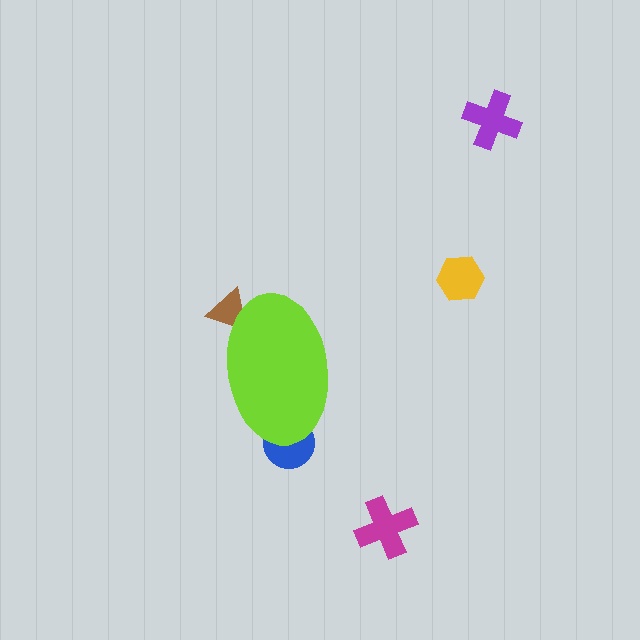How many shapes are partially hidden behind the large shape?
2 shapes are partially hidden.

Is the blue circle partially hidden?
Yes, the blue circle is partially hidden behind the lime ellipse.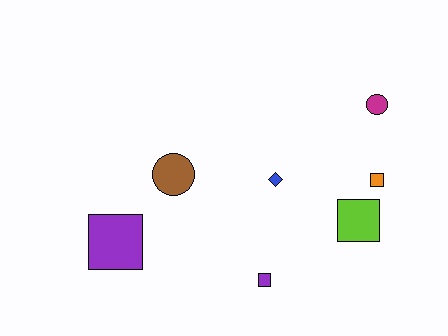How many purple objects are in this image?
There are 2 purple objects.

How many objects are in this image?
There are 7 objects.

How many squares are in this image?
There are 4 squares.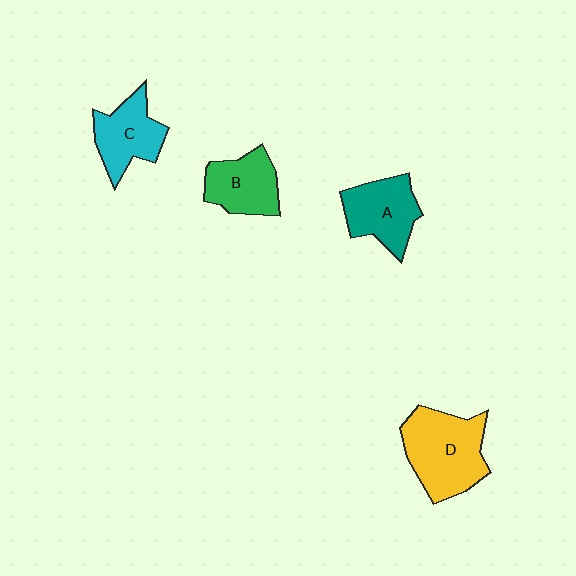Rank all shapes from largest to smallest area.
From largest to smallest: D (yellow), A (teal), C (cyan), B (green).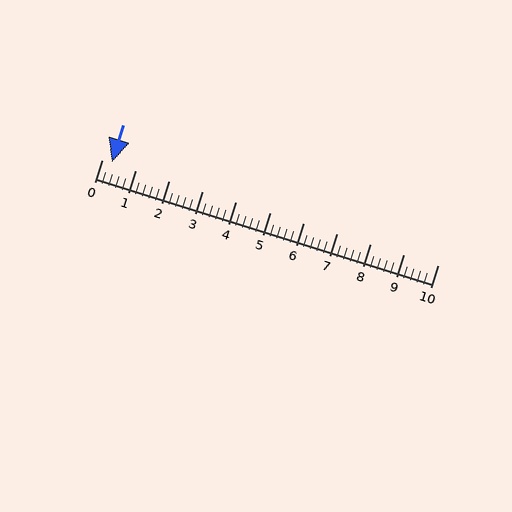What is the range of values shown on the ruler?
The ruler shows values from 0 to 10.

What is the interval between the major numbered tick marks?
The major tick marks are spaced 1 units apart.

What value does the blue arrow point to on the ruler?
The blue arrow points to approximately 0.3.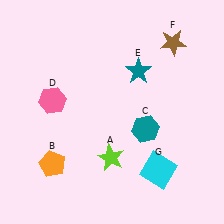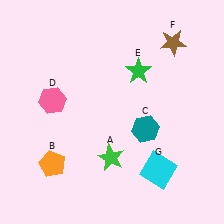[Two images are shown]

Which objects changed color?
A changed from lime to green. E changed from teal to green.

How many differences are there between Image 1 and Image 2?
There are 2 differences between the two images.